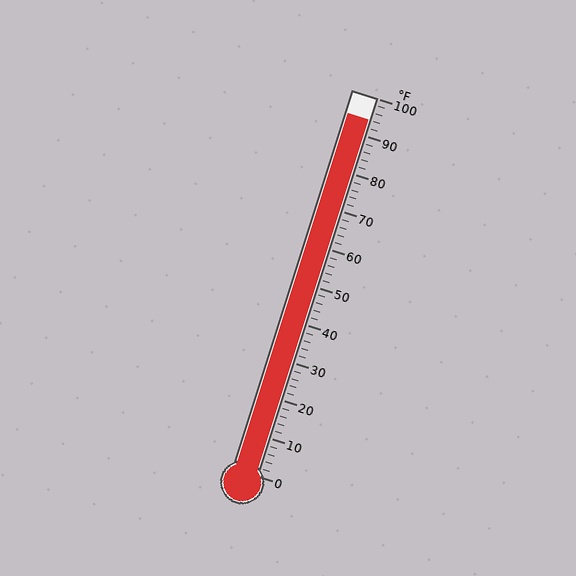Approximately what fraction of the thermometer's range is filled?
The thermometer is filled to approximately 95% of its range.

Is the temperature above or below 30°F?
The temperature is above 30°F.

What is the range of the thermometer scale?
The thermometer scale ranges from 0°F to 100°F.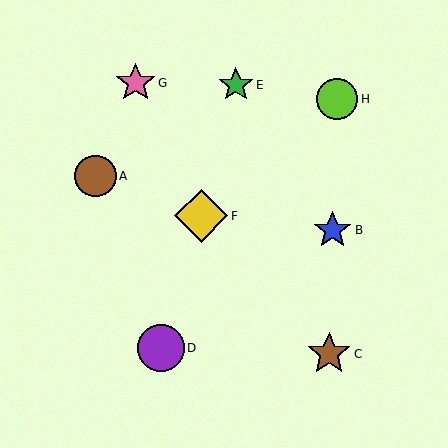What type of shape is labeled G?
Shape G is a pink star.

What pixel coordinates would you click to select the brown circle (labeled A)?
Click at (95, 176) to select the brown circle A.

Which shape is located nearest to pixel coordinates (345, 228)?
The blue star (labeled B) at (333, 230) is nearest to that location.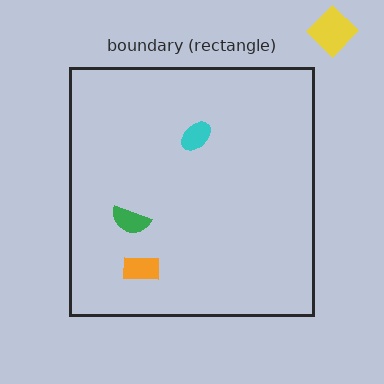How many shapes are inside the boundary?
3 inside, 1 outside.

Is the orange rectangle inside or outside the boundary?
Inside.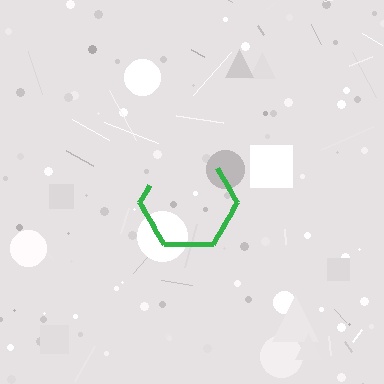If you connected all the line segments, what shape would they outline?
They would outline a hexagon.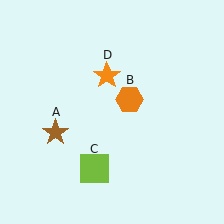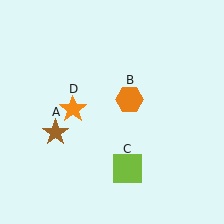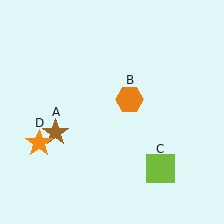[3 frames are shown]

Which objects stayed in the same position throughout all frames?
Brown star (object A) and orange hexagon (object B) remained stationary.